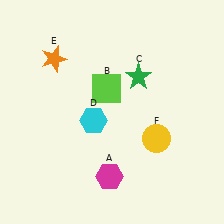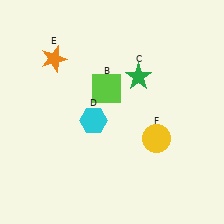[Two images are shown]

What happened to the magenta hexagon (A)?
The magenta hexagon (A) was removed in Image 2. It was in the bottom-left area of Image 1.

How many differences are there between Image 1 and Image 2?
There is 1 difference between the two images.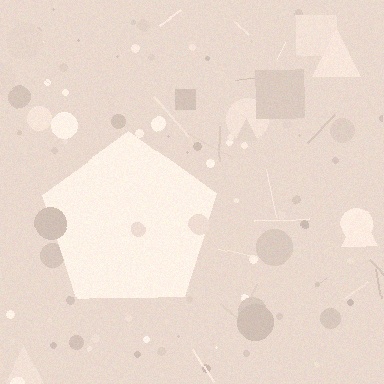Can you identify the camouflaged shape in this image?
The camouflaged shape is a pentagon.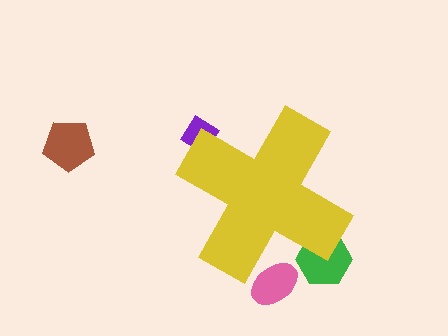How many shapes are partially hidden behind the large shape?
3 shapes are partially hidden.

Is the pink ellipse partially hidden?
Yes, the pink ellipse is partially hidden behind the yellow cross.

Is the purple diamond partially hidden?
Yes, the purple diamond is partially hidden behind the yellow cross.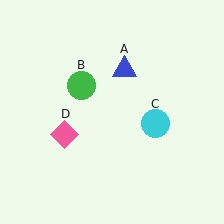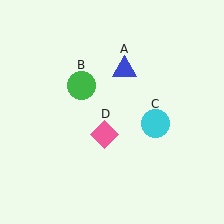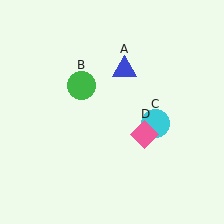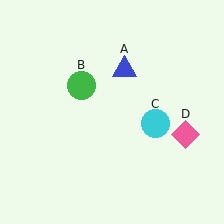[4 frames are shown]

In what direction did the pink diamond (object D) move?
The pink diamond (object D) moved right.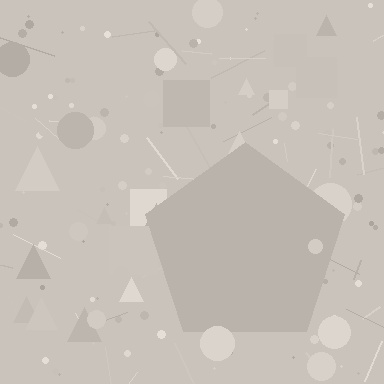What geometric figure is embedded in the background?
A pentagon is embedded in the background.